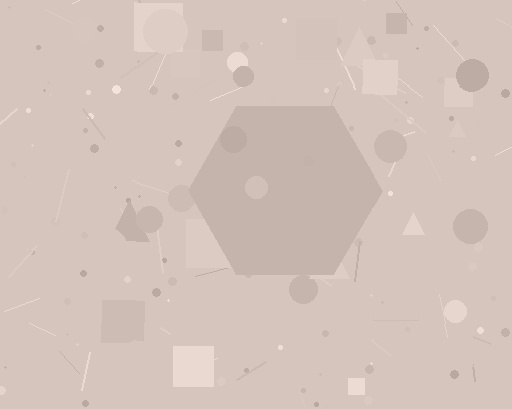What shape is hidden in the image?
A hexagon is hidden in the image.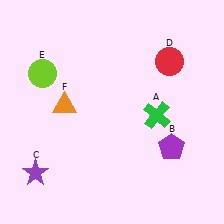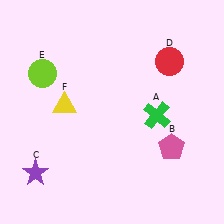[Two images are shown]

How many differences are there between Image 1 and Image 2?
There are 2 differences between the two images.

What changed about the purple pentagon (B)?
In Image 1, B is purple. In Image 2, it changed to pink.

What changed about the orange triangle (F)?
In Image 1, F is orange. In Image 2, it changed to yellow.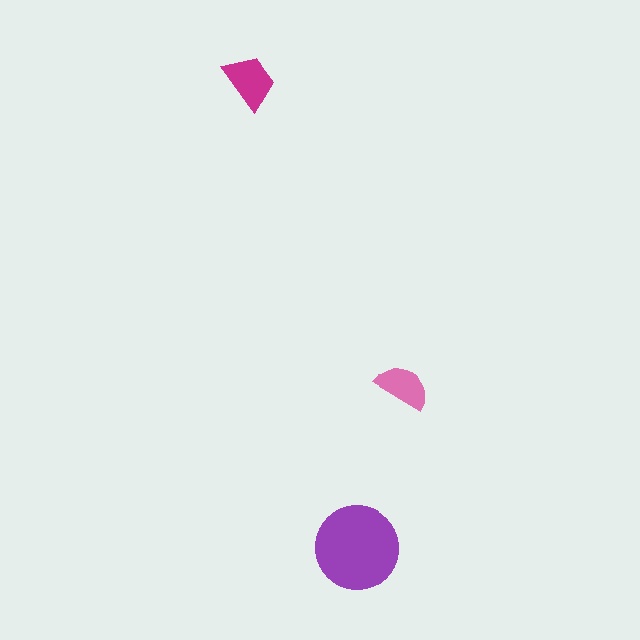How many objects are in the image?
There are 3 objects in the image.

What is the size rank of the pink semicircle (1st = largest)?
3rd.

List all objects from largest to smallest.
The purple circle, the magenta trapezoid, the pink semicircle.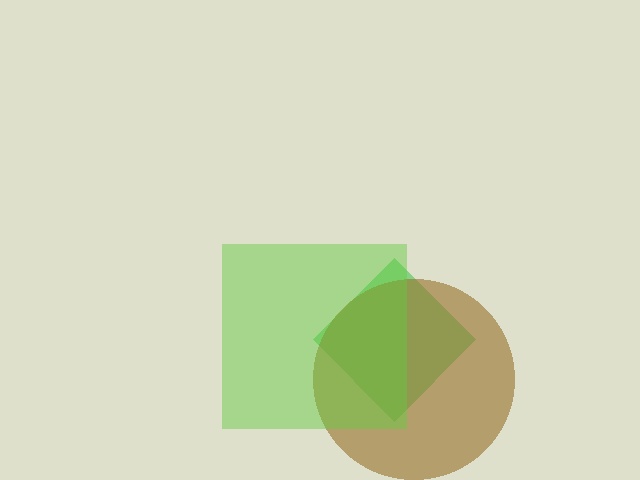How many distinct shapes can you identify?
There are 3 distinct shapes: a green diamond, a brown circle, a lime square.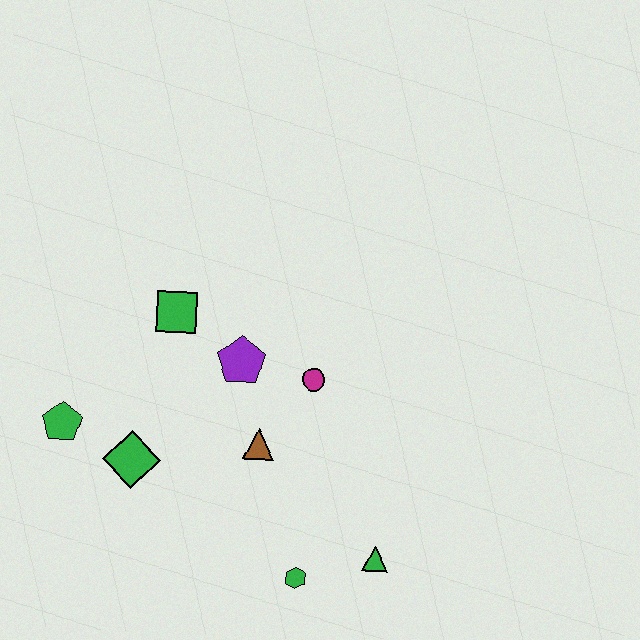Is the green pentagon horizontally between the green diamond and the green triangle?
No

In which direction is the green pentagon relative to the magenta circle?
The green pentagon is to the left of the magenta circle.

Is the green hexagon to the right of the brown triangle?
Yes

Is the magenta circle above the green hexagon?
Yes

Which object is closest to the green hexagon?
The green triangle is closest to the green hexagon.